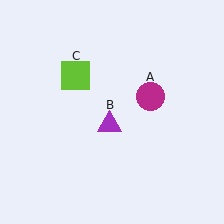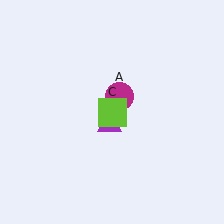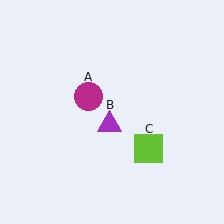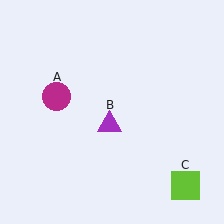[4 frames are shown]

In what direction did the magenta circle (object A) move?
The magenta circle (object A) moved left.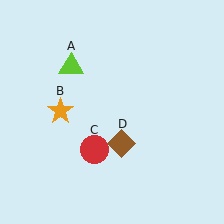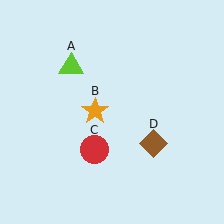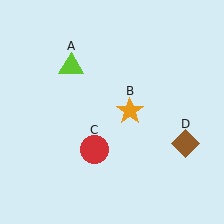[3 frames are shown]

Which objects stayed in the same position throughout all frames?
Lime triangle (object A) and red circle (object C) remained stationary.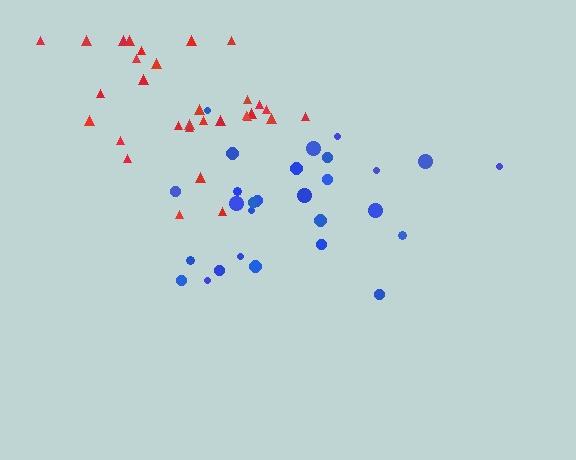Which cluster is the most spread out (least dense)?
Blue.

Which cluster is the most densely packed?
Red.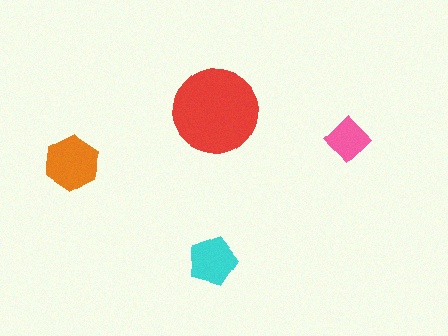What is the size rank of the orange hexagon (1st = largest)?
2nd.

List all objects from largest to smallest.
The red circle, the orange hexagon, the cyan pentagon, the pink diamond.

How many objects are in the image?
There are 4 objects in the image.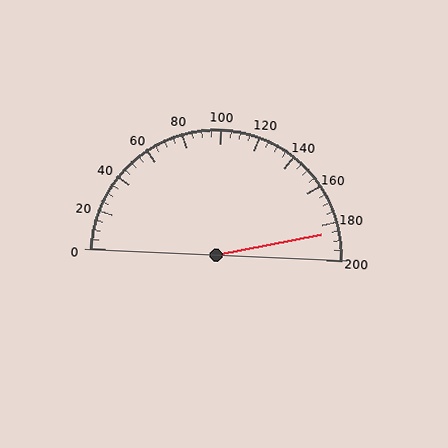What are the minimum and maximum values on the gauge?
The gauge ranges from 0 to 200.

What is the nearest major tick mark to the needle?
The nearest major tick mark is 180.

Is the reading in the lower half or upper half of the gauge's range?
The reading is in the upper half of the range (0 to 200).